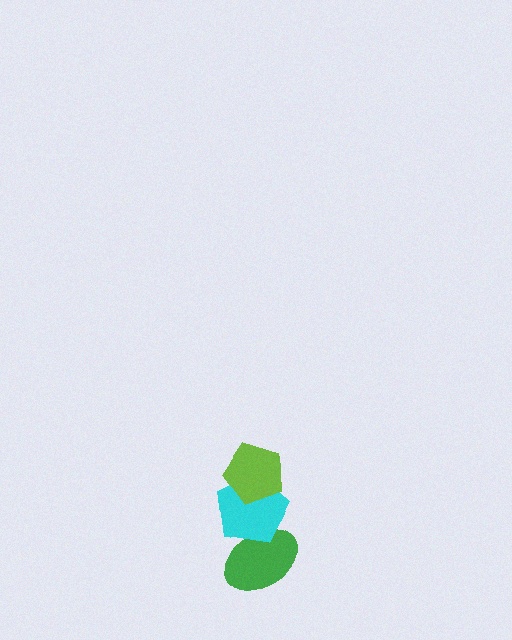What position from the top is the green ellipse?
The green ellipse is 3rd from the top.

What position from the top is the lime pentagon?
The lime pentagon is 1st from the top.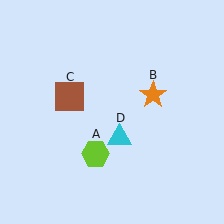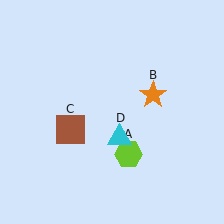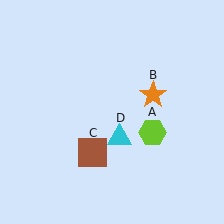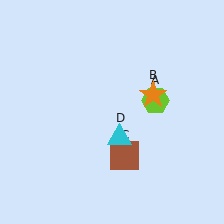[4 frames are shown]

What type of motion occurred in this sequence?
The lime hexagon (object A), brown square (object C) rotated counterclockwise around the center of the scene.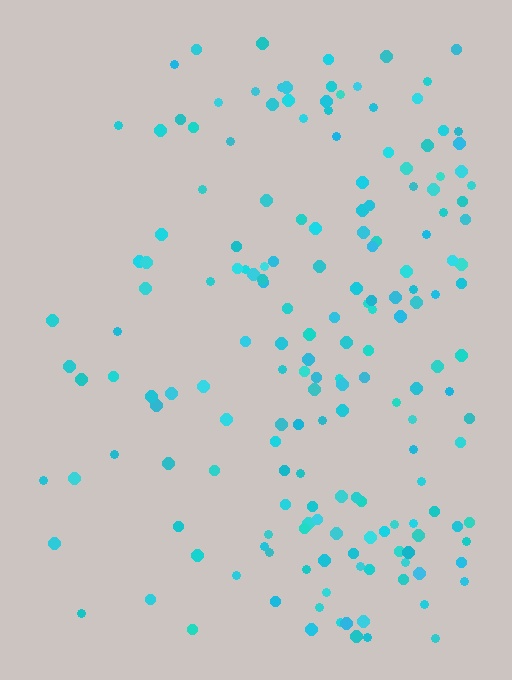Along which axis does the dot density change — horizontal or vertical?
Horizontal.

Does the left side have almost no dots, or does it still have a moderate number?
Still a moderate number, just noticeably fewer than the right.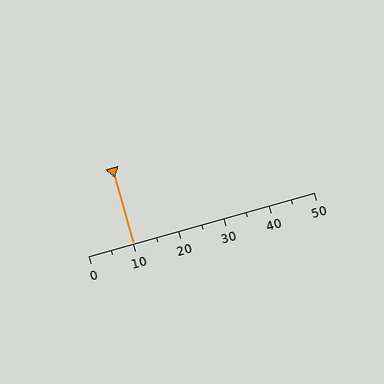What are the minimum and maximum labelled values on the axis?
The axis runs from 0 to 50.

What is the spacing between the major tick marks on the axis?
The major ticks are spaced 10 apart.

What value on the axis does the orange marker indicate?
The marker indicates approximately 10.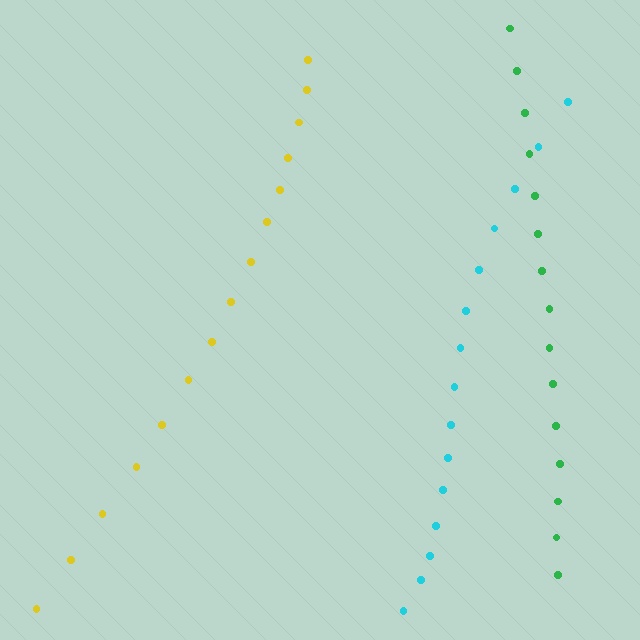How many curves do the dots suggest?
There are 3 distinct paths.